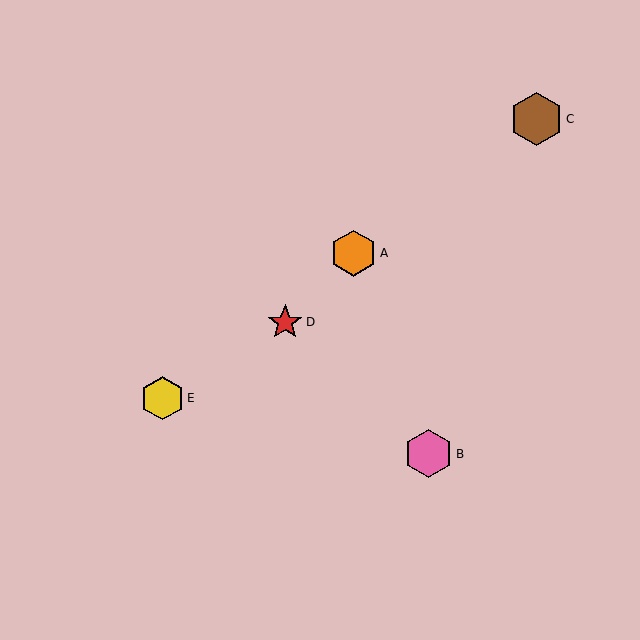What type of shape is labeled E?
Shape E is a yellow hexagon.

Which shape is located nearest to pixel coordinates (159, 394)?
The yellow hexagon (labeled E) at (163, 398) is nearest to that location.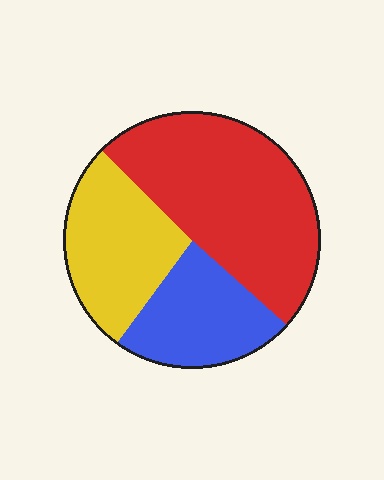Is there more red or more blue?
Red.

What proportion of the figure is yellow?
Yellow takes up about one quarter (1/4) of the figure.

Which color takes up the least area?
Blue, at roughly 25%.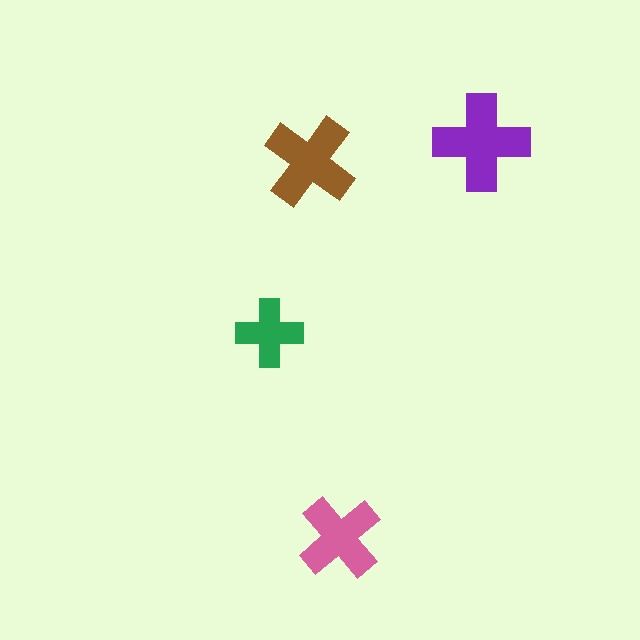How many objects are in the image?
There are 4 objects in the image.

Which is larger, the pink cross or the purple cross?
The purple one.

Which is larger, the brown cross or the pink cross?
The brown one.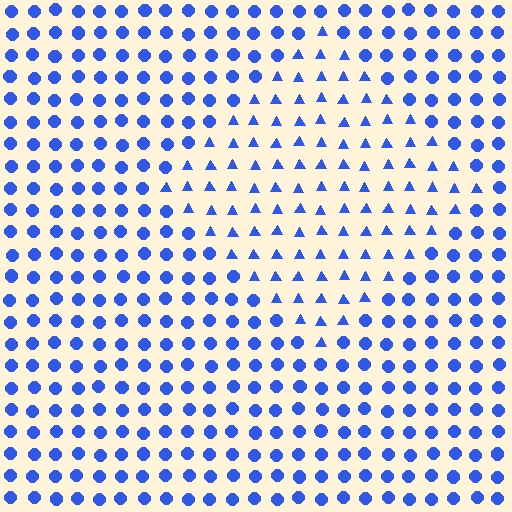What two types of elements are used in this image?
The image uses triangles inside the diamond region and circles outside it.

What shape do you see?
I see a diamond.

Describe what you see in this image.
The image is filled with small blue elements arranged in a uniform grid. A diamond-shaped region contains triangles, while the surrounding area contains circles. The boundary is defined purely by the change in element shape.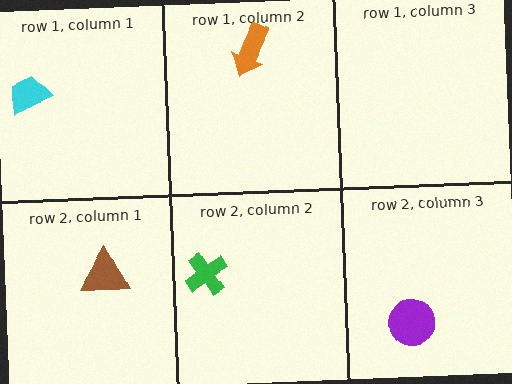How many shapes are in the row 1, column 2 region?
1.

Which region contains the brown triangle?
The row 2, column 1 region.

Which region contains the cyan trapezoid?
The row 1, column 1 region.